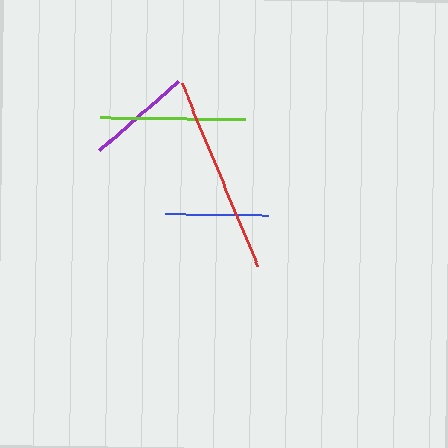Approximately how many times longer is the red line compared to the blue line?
The red line is approximately 1.9 times the length of the blue line.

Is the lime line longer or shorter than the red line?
The red line is longer than the lime line.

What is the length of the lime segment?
The lime segment is approximately 145 pixels long.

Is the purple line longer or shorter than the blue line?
The purple line is longer than the blue line.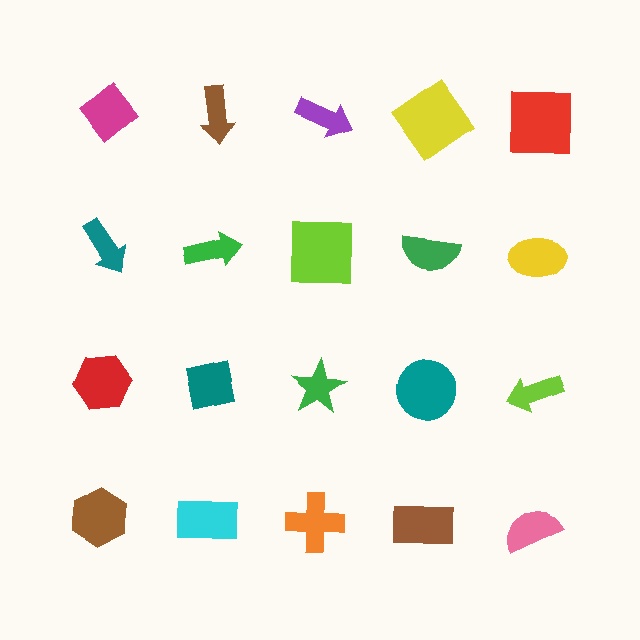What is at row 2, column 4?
A green semicircle.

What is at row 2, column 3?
A lime square.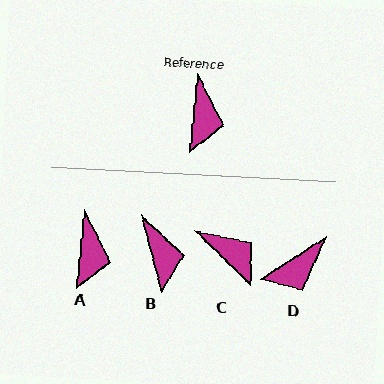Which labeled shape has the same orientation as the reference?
A.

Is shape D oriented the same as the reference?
No, it is off by about 51 degrees.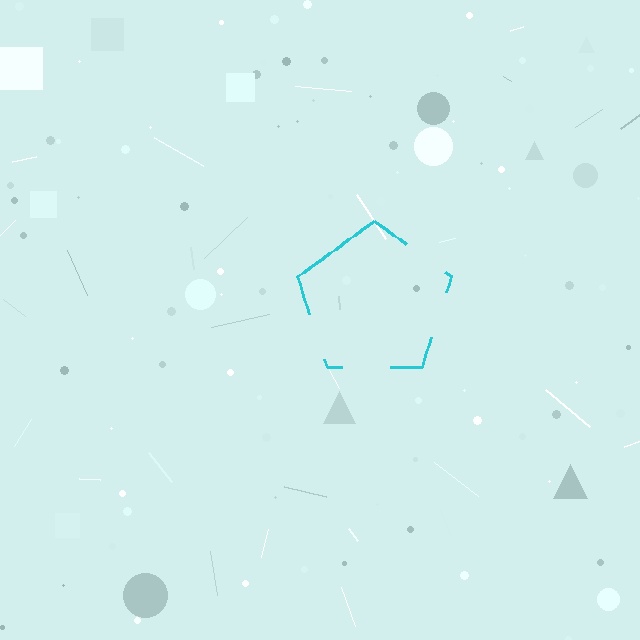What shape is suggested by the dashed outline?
The dashed outline suggests a pentagon.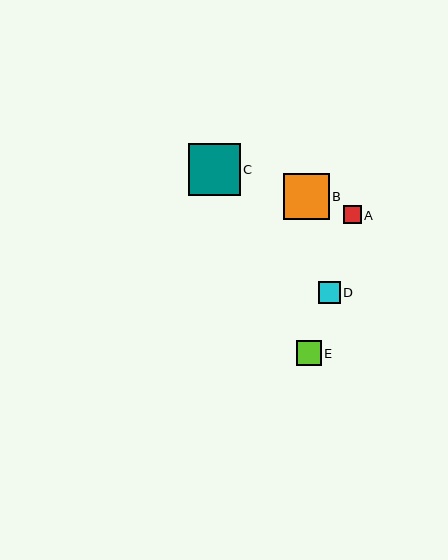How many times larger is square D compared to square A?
Square D is approximately 1.2 times the size of square A.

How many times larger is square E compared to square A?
Square E is approximately 1.4 times the size of square A.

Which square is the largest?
Square C is the largest with a size of approximately 52 pixels.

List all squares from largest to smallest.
From largest to smallest: C, B, E, D, A.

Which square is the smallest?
Square A is the smallest with a size of approximately 18 pixels.